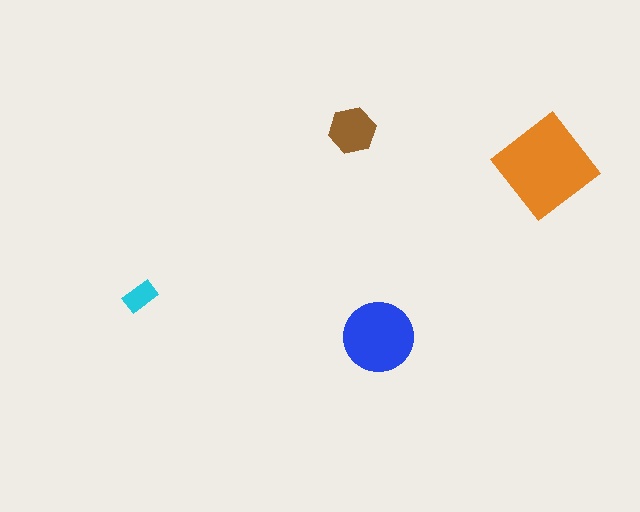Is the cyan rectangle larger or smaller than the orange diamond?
Smaller.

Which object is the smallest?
The cyan rectangle.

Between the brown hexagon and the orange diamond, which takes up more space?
The orange diamond.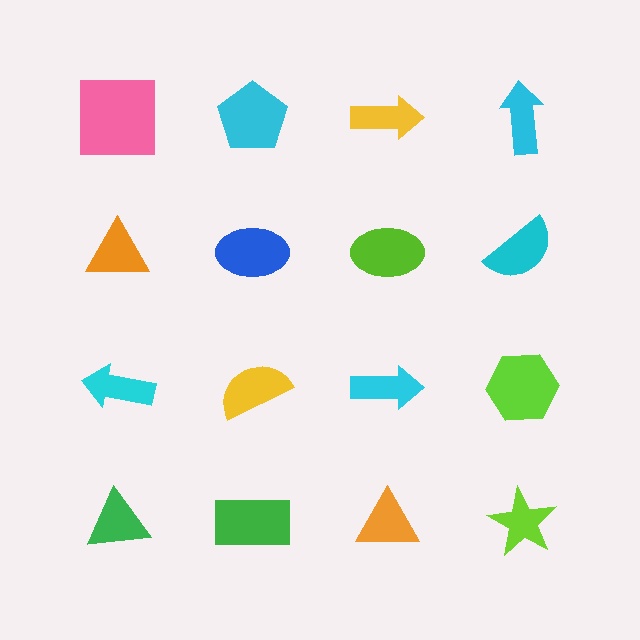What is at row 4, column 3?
An orange triangle.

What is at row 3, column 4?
A lime hexagon.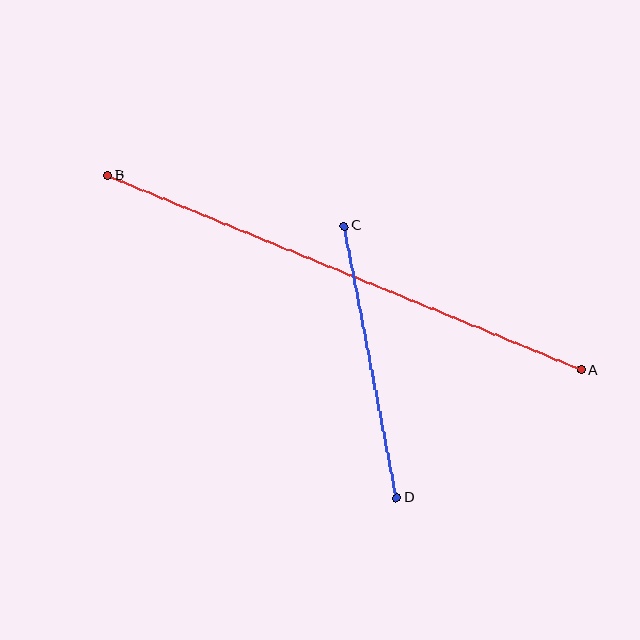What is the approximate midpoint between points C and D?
The midpoint is at approximately (370, 362) pixels.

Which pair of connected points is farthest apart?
Points A and B are farthest apart.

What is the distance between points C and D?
The distance is approximately 277 pixels.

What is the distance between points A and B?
The distance is approximately 512 pixels.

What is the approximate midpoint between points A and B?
The midpoint is at approximately (344, 273) pixels.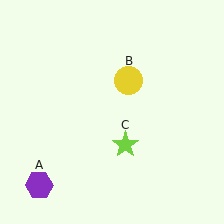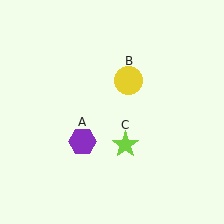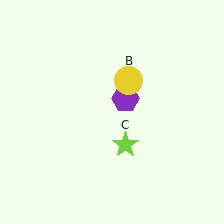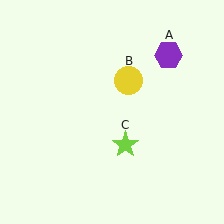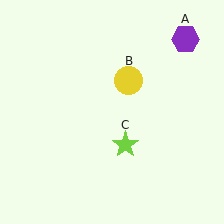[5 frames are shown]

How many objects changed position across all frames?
1 object changed position: purple hexagon (object A).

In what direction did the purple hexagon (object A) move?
The purple hexagon (object A) moved up and to the right.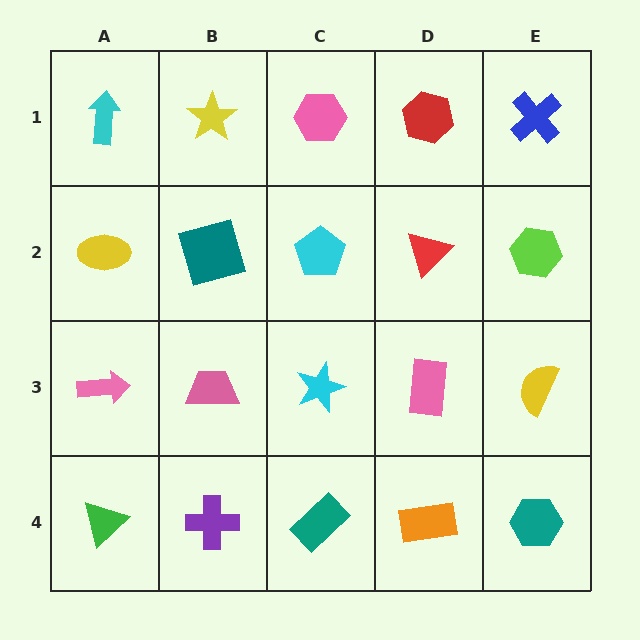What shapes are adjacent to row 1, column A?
A yellow ellipse (row 2, column A), a yellow star (row 1, column B).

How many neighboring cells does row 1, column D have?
3.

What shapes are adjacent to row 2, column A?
A cyan arrow (row 1, column A), a pink arrow (row 3, column A), a teal square (row 2, column B).